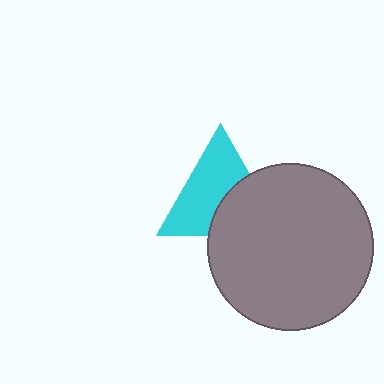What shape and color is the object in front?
The object in front is a gray circle.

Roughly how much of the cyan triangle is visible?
About half of it is visible (roughly 61%).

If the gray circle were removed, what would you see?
You would see the complete cyan triangle.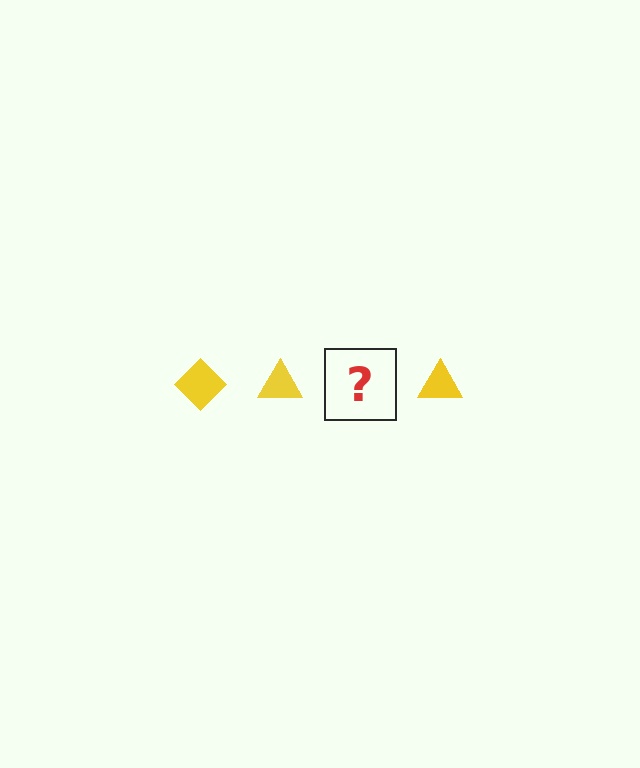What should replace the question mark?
The question mark should be replaced with a yellow diamond.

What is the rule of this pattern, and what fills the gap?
The rule is that the pattern cycles through diamond, triangle shapes in yellow. The gap should be filled with a yellow diamond.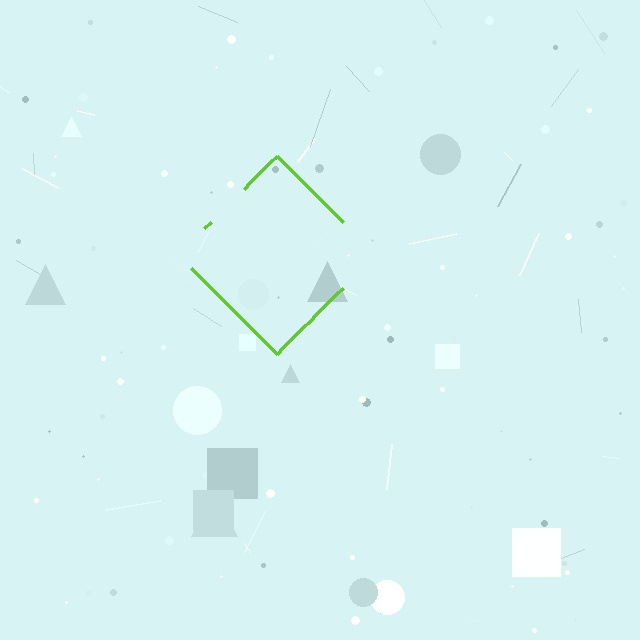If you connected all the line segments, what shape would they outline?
They would outline a diamond.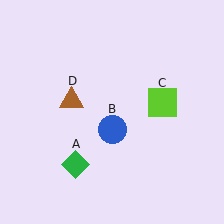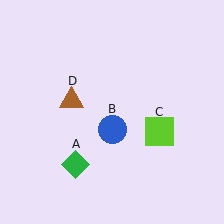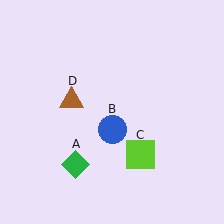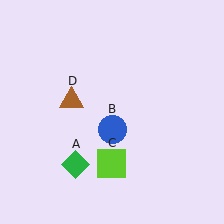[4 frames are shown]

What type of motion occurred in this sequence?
The lime square (object C) rotated clockwise around the center of the scene.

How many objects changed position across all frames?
1 object changed position: lime square (object C).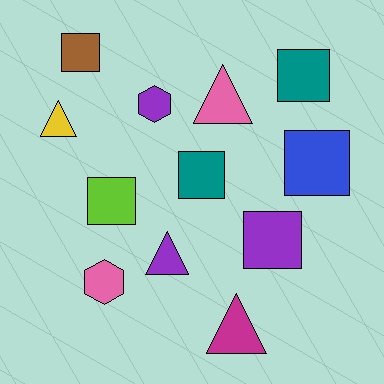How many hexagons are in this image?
There are 2 hexagons.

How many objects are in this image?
There are 12 objects.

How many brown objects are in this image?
There is 1 brown object.